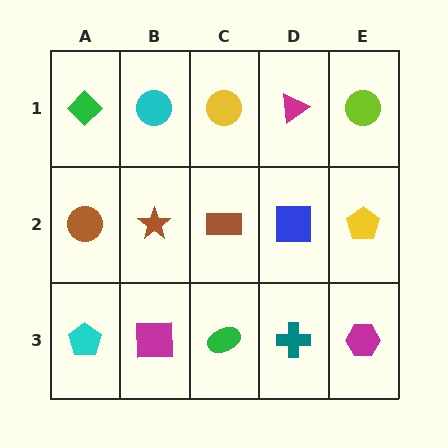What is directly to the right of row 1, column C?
A magenta triangle.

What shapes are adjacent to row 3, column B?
A brown star (row 2, column B), a cyan pentagon (row 3, column A), a green ellipse (row 3, column C).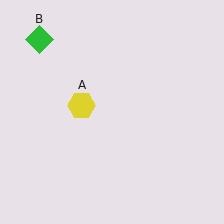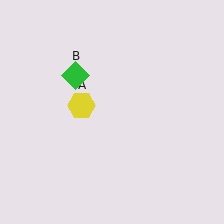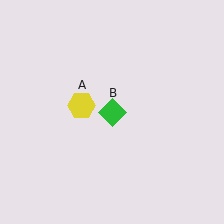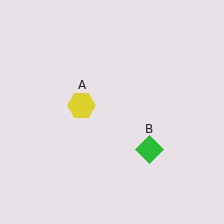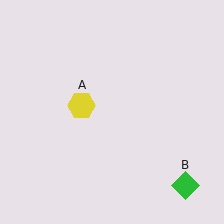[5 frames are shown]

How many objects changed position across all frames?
1 object changed position: green diamond (object B).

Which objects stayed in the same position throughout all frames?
Yellow hexagon (object A) remained stationary.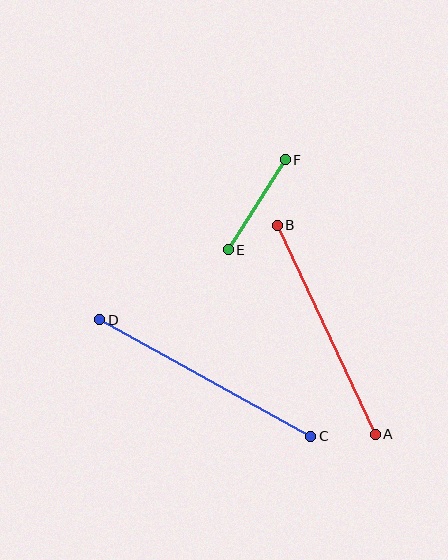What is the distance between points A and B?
The distance is approximately 231 pixels.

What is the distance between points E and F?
The distance is approximately 106 pixels.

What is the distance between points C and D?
The distance is approximately 241 pixels.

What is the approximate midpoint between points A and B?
The midpoint is at approximately (326, 330) pixels.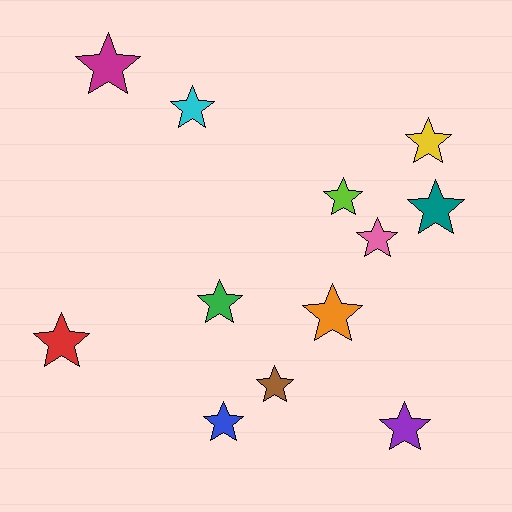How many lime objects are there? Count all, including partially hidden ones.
There is 1 lime object.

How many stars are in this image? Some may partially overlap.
There are 12 stars.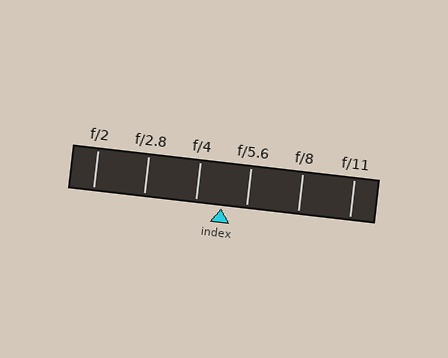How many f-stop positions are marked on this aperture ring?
There are 6 f-stop positions marked.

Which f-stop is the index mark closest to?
The index mark is closest to f/5.6.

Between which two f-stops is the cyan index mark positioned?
The index mark is between f/4 and f/5.6.